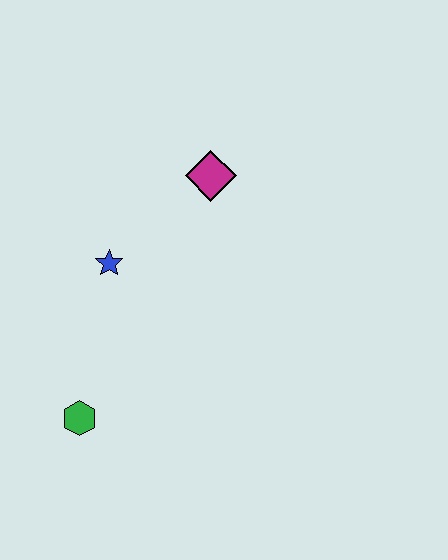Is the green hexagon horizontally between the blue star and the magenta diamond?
No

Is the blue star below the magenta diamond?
Yes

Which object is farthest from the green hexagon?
The magenta diamond is farthest from the green hexagon.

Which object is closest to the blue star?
The magenta diamond is closest to the blue star.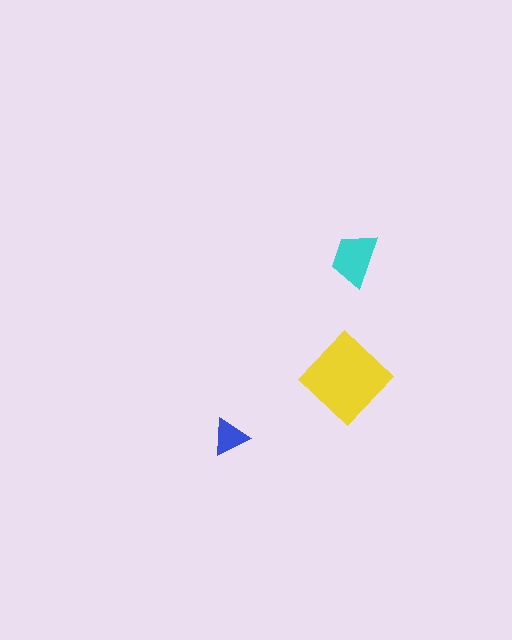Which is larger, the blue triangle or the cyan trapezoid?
The cyan trapezoid.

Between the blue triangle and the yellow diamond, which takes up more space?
The yellow diamond.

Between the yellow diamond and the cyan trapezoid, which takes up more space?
The yellow diamond.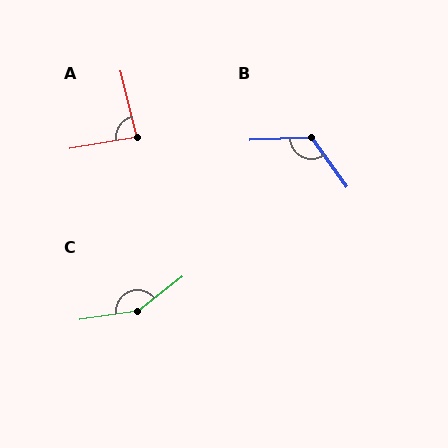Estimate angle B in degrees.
Approximately 123 degrees.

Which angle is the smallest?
A, at approximately 86 degrees.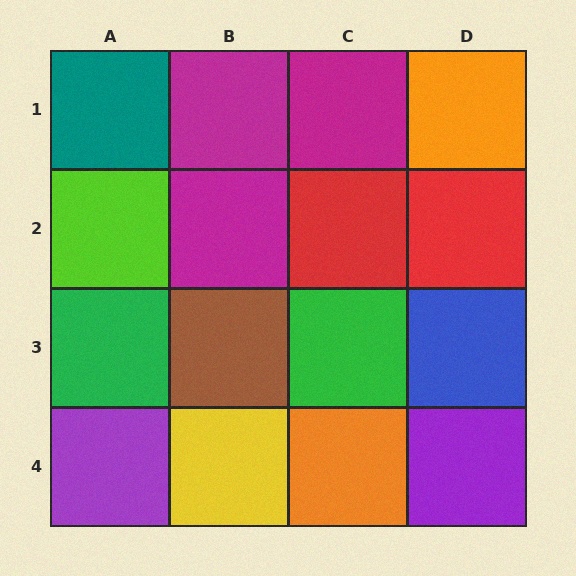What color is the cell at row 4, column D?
Purple.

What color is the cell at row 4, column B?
Yellow.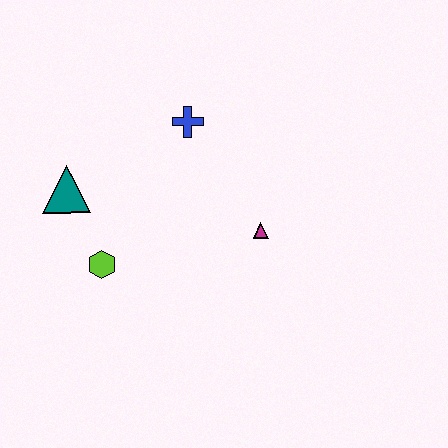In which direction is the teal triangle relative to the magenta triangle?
The teal triangle is to the left of the magenta triangle.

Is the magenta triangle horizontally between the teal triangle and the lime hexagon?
No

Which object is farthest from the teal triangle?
The magenta triangle is farthest from the teal triangle.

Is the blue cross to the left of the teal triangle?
No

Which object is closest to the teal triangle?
The lime hexagon is closest to the teal triangle.